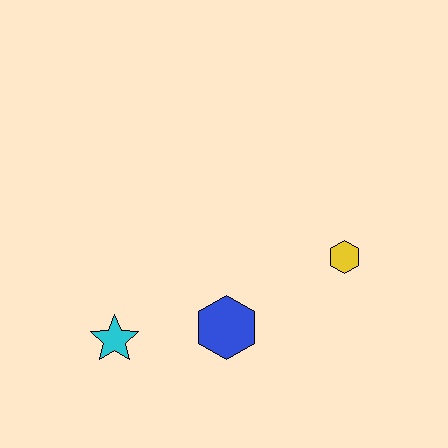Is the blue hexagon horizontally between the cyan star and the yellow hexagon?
Yes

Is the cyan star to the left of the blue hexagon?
Yes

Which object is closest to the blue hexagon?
The cyan star is closest to the blue hexagon.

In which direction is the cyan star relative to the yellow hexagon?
The cyan star is to the left of the yellow hexagon.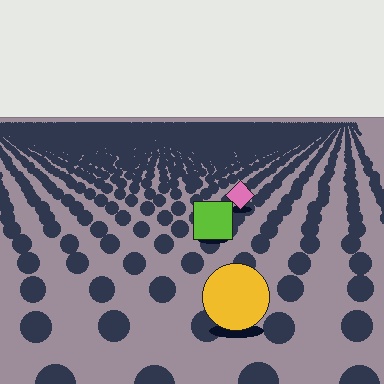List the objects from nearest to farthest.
From nearest to farthest: the yellow circle, the lime square, the pink diamond.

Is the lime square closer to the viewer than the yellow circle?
No. The yellow circle is closer — you can tell from the texture gradient: the ground texture is coarser near it.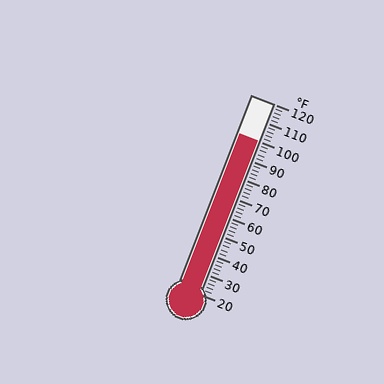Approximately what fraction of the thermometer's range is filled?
The thermometer is filled to approximately 80% of its range.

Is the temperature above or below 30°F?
The temperature is above 30°F.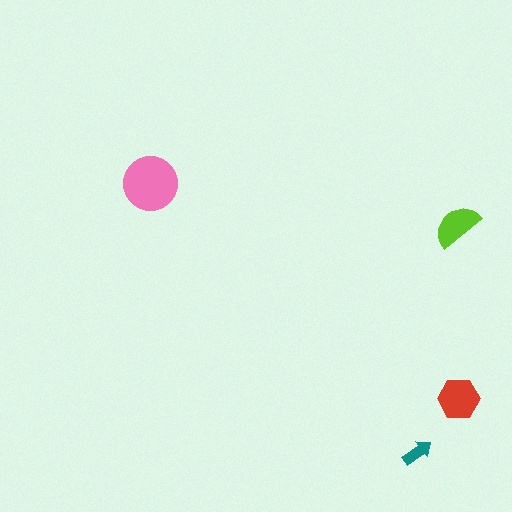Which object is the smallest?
The teal arrow.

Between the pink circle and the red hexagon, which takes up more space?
The pink circle.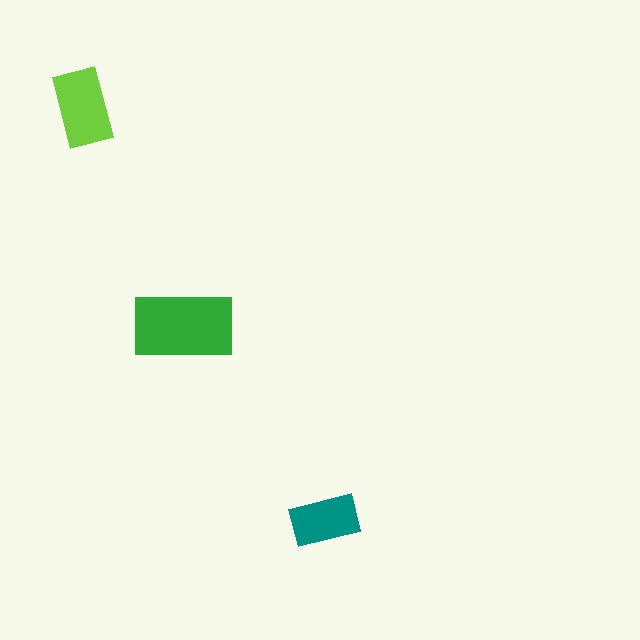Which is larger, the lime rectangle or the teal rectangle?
The lime one.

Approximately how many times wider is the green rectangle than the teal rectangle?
About 1.5 times wider.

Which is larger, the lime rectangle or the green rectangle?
The green one.